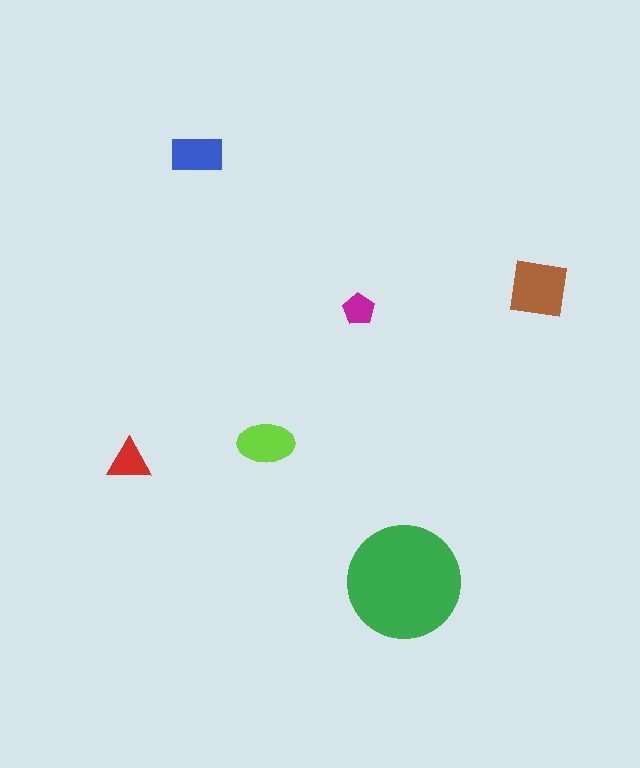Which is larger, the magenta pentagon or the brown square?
The brown square.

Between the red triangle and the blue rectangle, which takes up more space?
The blue rectangle.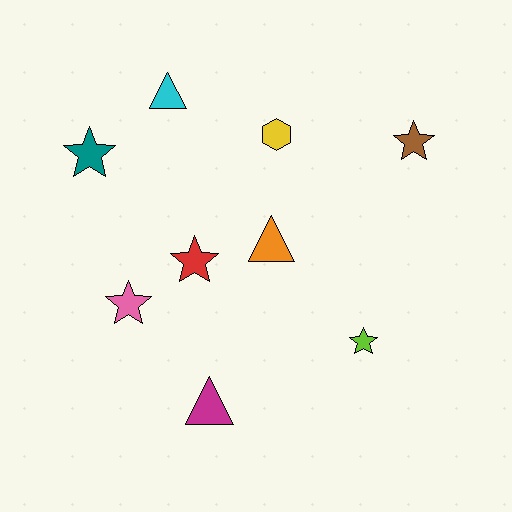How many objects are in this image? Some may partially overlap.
There are 9 objects.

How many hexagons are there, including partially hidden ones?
There is 1 hexagon.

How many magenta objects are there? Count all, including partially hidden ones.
There is 1 magenta object.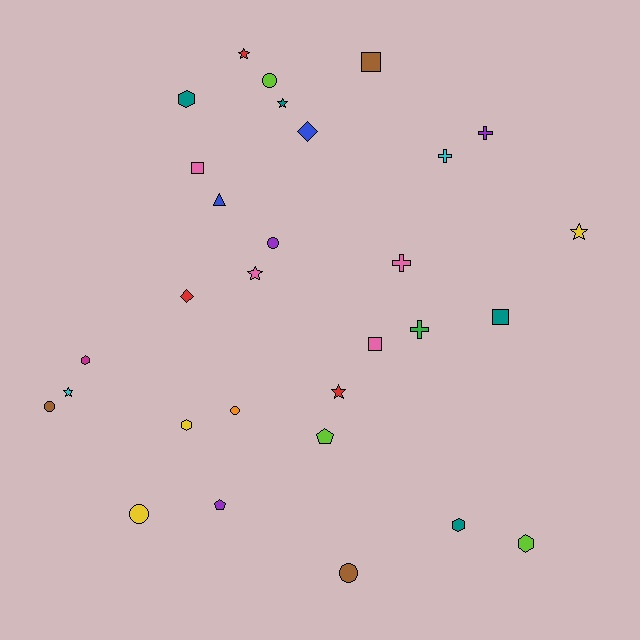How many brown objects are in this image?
There are 3 brown objects.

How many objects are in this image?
There are 30 objects.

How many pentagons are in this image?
There are 2 pentagons.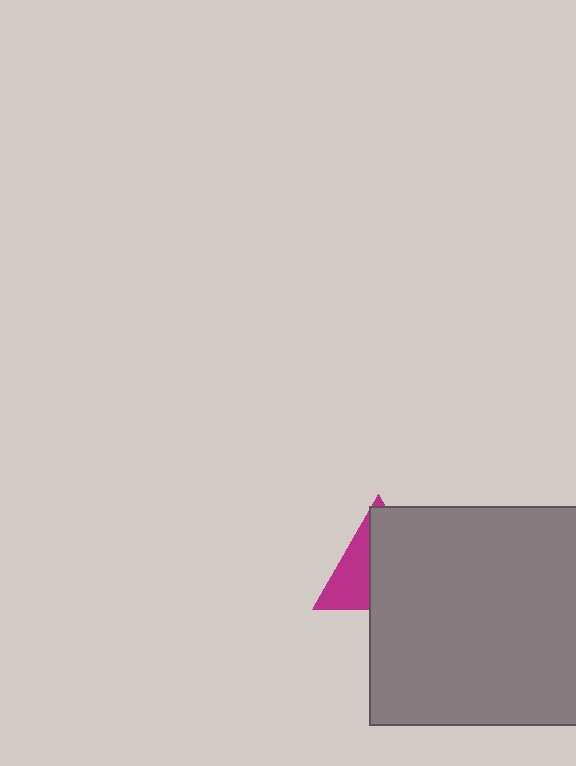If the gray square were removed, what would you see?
You would see the complete magenta triangle.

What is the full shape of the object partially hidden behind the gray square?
The partially hidden object is a magenta triangle.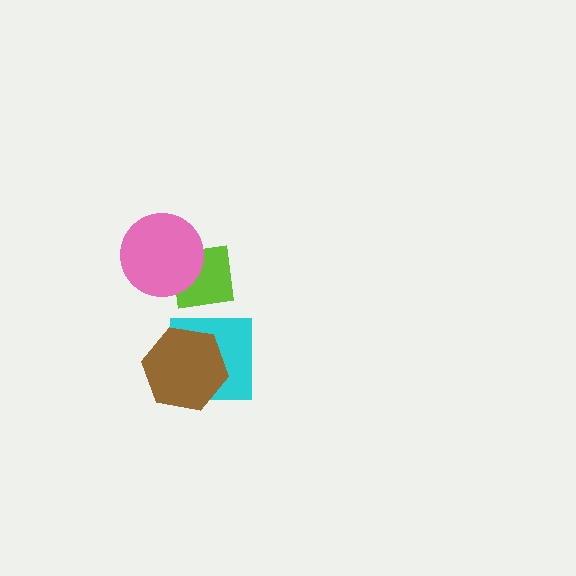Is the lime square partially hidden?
Yes, it is partially covered by another shape.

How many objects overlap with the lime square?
1 object overlaps with the lime square.